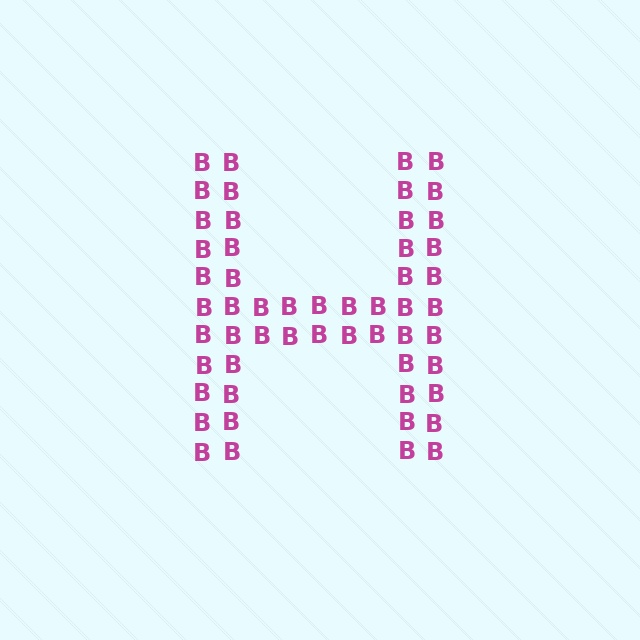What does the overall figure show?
The overall figure shows the letter H.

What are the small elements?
The small elements are letter B's.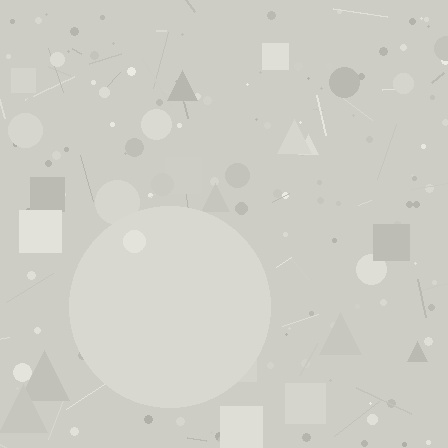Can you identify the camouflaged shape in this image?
The camouflaged shape is a circle.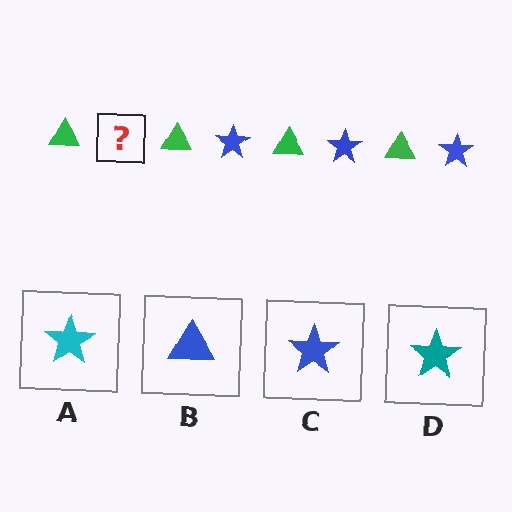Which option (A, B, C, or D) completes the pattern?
C.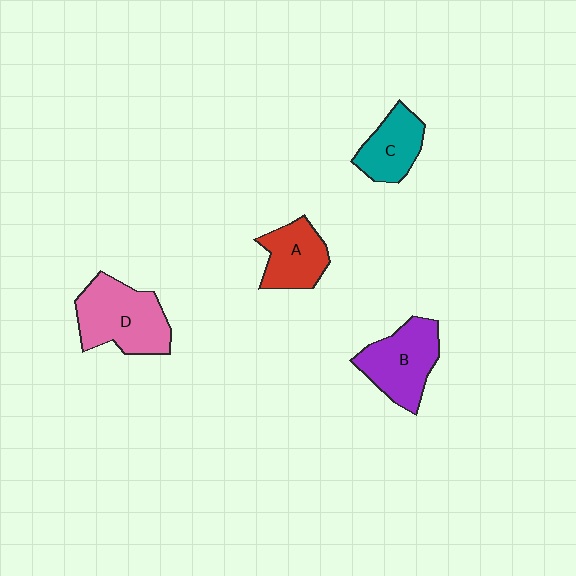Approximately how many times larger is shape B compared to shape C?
Approximately 1.4 times.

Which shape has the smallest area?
Shape C (teal).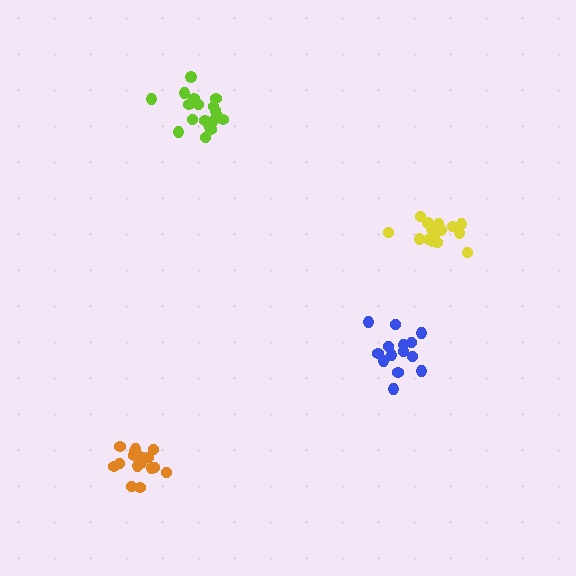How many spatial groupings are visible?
There are 4 spatial groupings.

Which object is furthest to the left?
The orange cluster is leftmost.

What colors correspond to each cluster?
The clusters are colored: yellow, orange, blue, lime.